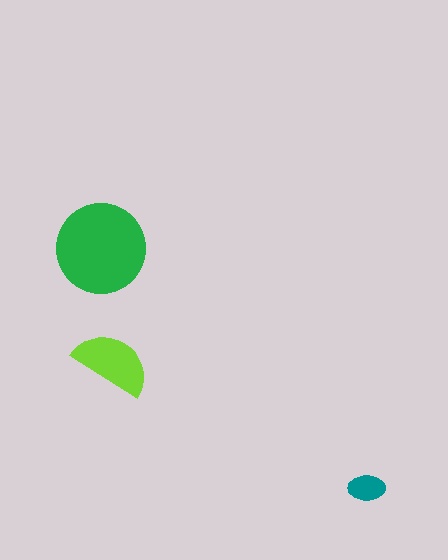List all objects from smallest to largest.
The teal ellipse, the lime semicircle, the green circle.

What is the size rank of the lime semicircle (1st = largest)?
2nd.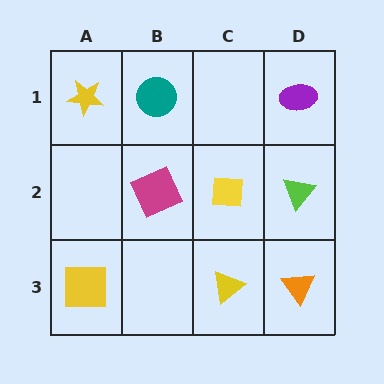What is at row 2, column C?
A yellow square.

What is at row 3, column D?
An orange triangle.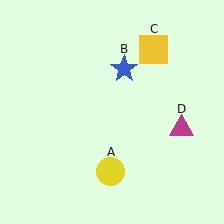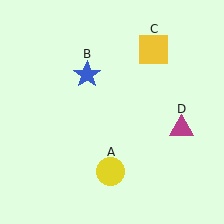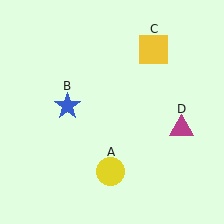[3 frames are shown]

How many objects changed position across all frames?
1 object changed position: blue star (object B).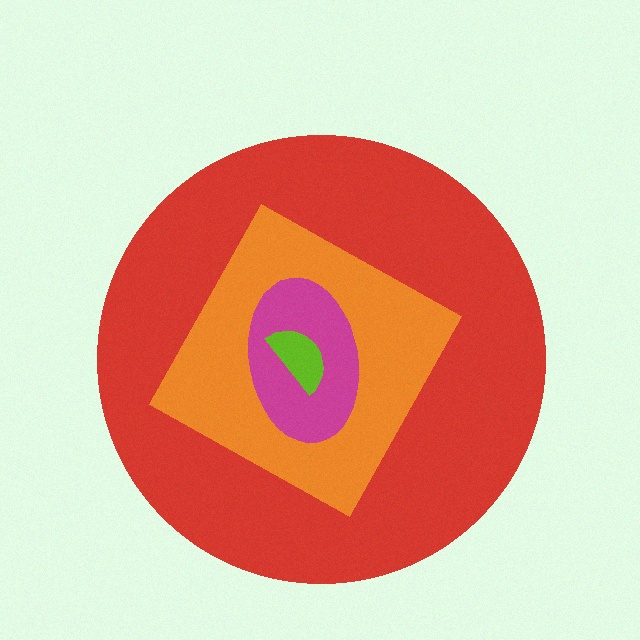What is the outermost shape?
The red circle.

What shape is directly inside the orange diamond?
The magenta ellipse.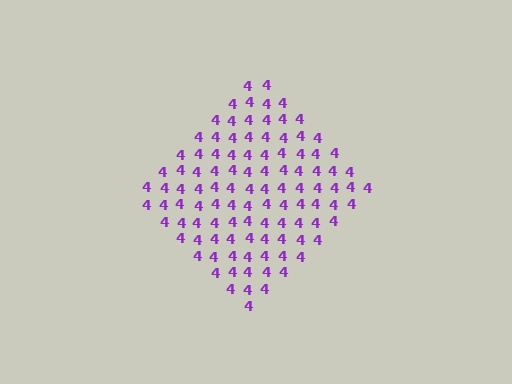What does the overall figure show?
The overall figure shows a diamond.